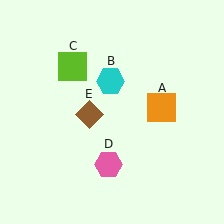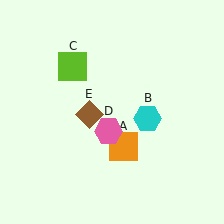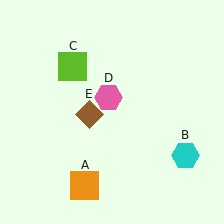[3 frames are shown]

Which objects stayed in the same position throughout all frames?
Lime square (object C) and brown diamond (object E) remained stationary.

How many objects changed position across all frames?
3 objects changed position: orange square (object A), cyan hexagon (object B), pink hexagon (object D).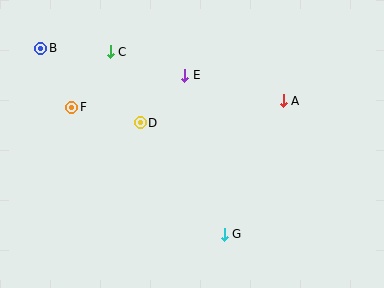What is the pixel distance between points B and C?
The distance between B and C is 70 pixels.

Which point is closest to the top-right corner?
Point A is closest to the top-right corner.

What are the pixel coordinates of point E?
Point E is at (185, 75).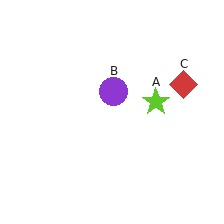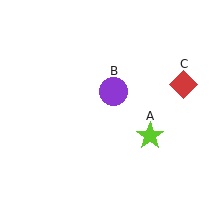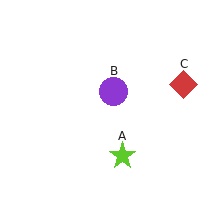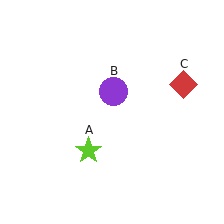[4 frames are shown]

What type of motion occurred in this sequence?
The lime star (object A) rotated clockwise around the center of the scene.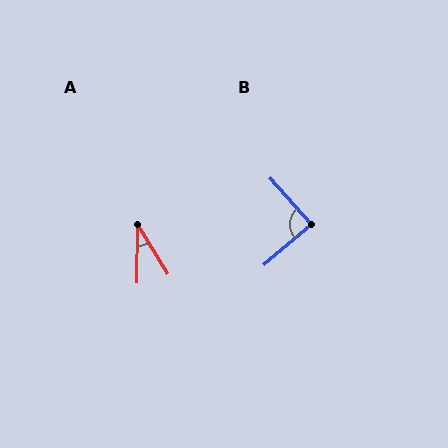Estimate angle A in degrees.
Approximately 33 degrees.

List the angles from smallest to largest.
A (33°), B (89°).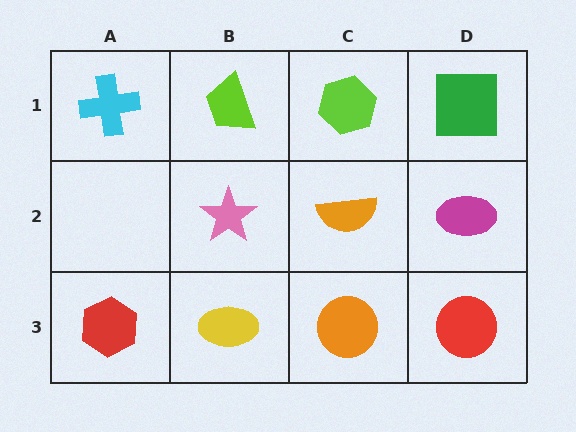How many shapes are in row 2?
3 shapes.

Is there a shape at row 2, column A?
No, that cell is empty.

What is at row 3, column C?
An orange circle.